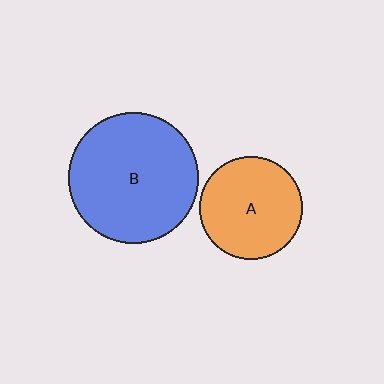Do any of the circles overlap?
No, none of the circles overlap.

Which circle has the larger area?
Circle B (blue).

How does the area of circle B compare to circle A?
Approximately 1.6 times.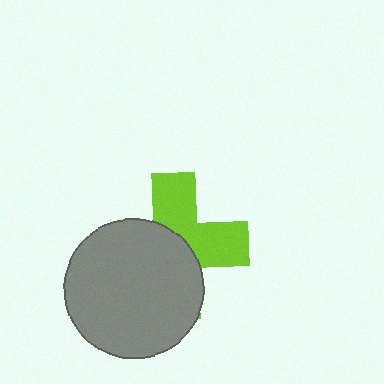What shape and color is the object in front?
The object in front is a gray circle.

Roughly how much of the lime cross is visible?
About half of it is visible (roughly 46%).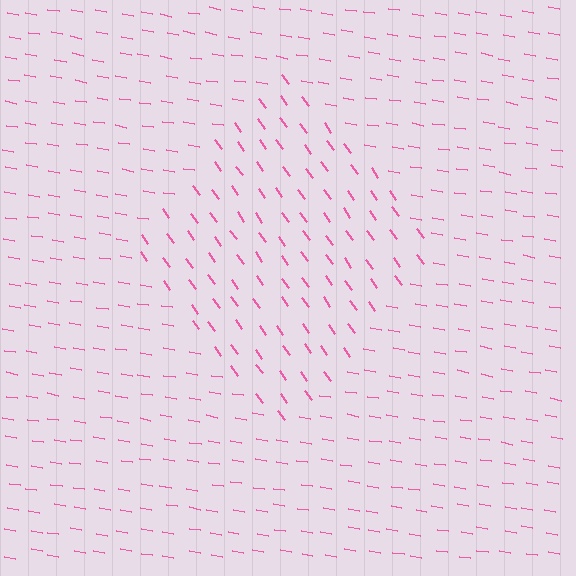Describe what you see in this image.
The image is filled with small pink line segments. A diamond region in the image has lines oriented differently from the surrounding lines, creating a visible texture boundary.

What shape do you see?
I see a diamond.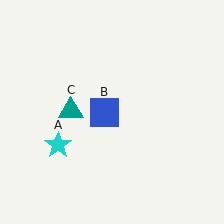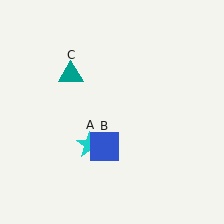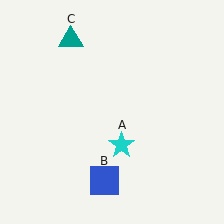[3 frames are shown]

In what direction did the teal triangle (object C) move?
The teal triangle (object C) moved up.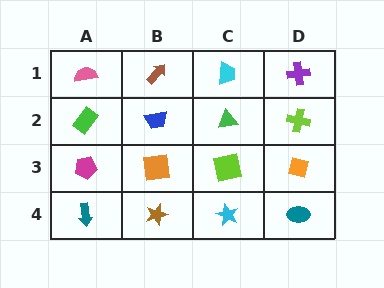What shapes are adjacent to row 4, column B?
An orange square (row 3, column B), a teal arrow (row 4, column A), a cyan star (row 4, column C).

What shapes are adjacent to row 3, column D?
A lime cross (row 2, column D), a teal ellipse (row 4, column D), a lime square (row 3, column C).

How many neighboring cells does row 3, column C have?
4.